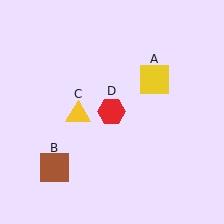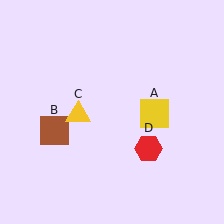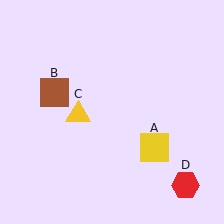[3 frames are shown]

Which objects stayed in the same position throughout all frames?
Yellow triangle (object C) remained stationary.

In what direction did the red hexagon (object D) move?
The red hexagon (object D) moved down and to the right.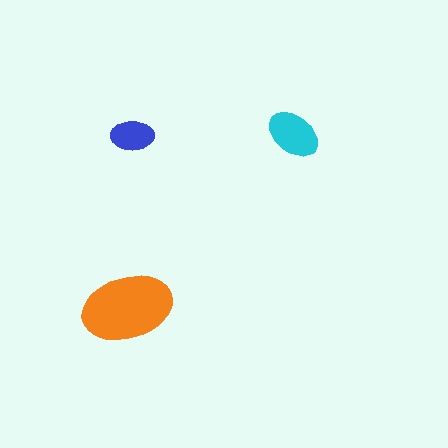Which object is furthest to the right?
The cyan ellipse is rightmost.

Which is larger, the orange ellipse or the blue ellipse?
The orange one.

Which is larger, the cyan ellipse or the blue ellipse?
The cyan one.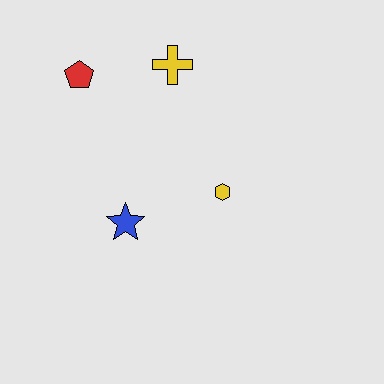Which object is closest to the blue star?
The yellow hexagon is closest to the blue star.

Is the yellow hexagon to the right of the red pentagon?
Yes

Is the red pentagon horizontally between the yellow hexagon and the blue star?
No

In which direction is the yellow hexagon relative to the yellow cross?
The yellow hexagon is below the yellow cross.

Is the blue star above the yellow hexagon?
No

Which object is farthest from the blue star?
The yellow cross is farthest from the blue star.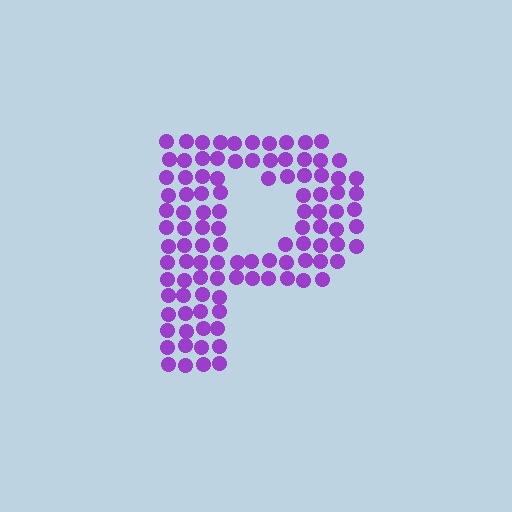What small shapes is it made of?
It is made of small circles.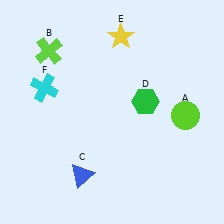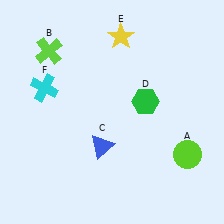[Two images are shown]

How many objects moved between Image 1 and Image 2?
2 objects moved between the two images.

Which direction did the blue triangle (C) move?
The blue triangle (C) moved up.